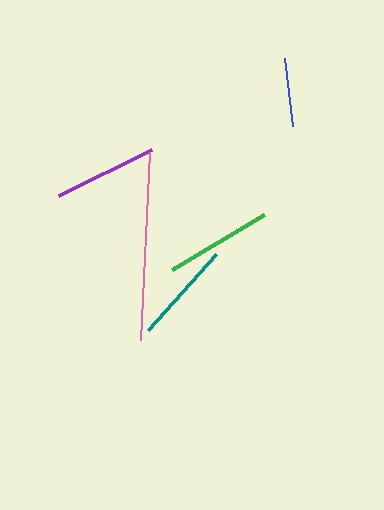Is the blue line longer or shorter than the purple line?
The purple line is longer than the blue line.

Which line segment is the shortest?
The blue line is the shortest at approximately 69 pixels.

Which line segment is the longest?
The pink line is the longest at approximately 188 pixels.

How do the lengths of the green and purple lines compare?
The green and purple lines are approximately the same length.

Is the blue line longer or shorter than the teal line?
The teal line is longer than the blue line.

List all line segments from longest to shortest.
From longest to shortest: pink, green, purple, teal, blue.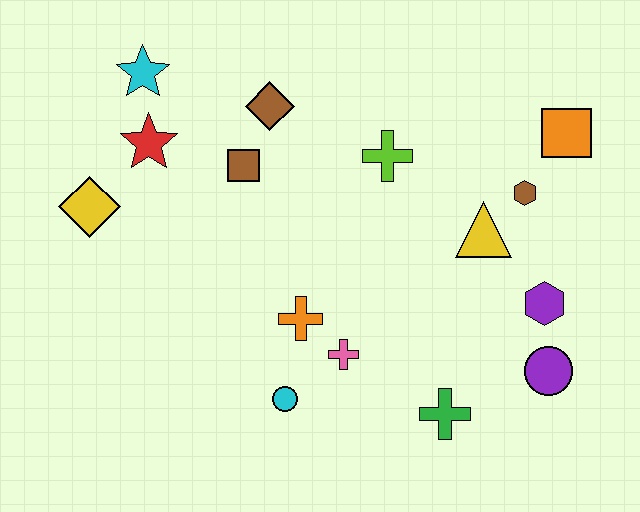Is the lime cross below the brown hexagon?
No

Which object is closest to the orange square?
The brown hexagon is closest to the orange square.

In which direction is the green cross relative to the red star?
The green cross is to the right of the red star.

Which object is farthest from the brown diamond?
The purple circle is farthest from the brown diamond.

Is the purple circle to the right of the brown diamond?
Yes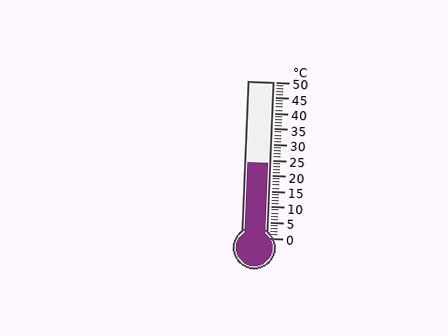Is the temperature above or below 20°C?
The temperature is above 20°C.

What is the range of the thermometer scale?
The thermometer scale ranges from 0°C to 50°C.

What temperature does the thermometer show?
The thermometer shows approximately 24°C.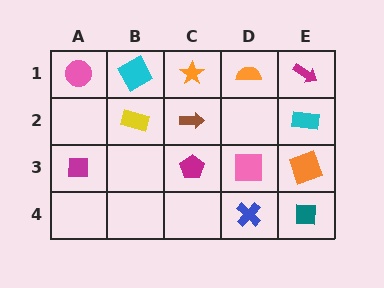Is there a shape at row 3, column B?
No, that cell is empty.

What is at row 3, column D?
A pink square.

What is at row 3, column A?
A magenta square.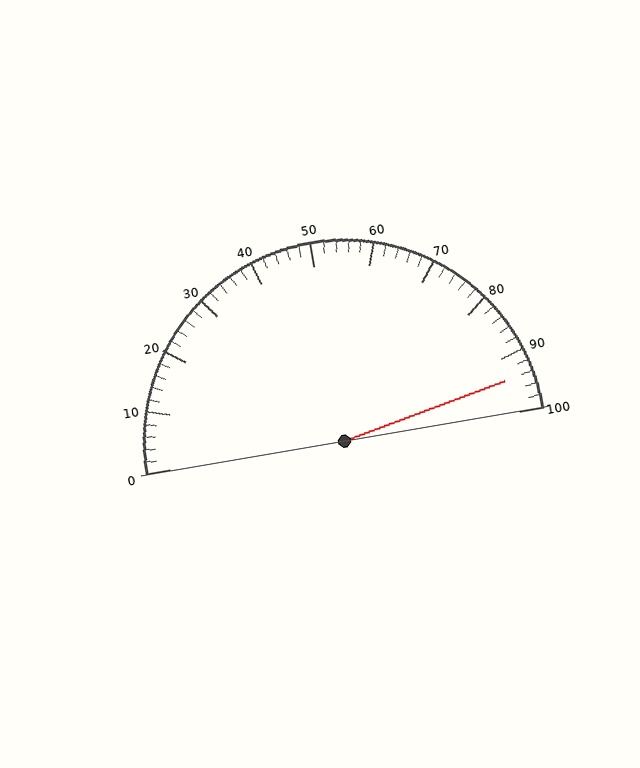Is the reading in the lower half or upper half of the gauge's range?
The reading is in the upper half of the range (0 to 100).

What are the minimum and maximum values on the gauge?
The gauge ranges from 0 to 100.